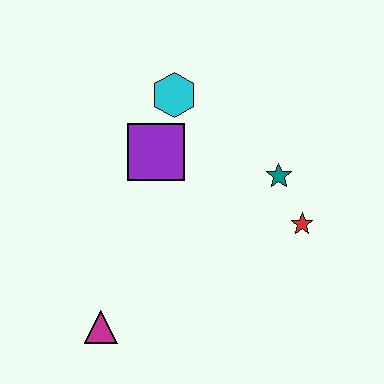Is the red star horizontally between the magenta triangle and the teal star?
No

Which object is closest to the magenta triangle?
The purple square is closest to the magenta triangle.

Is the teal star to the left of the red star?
Yes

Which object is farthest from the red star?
The magenta triangle is farthest from the red star.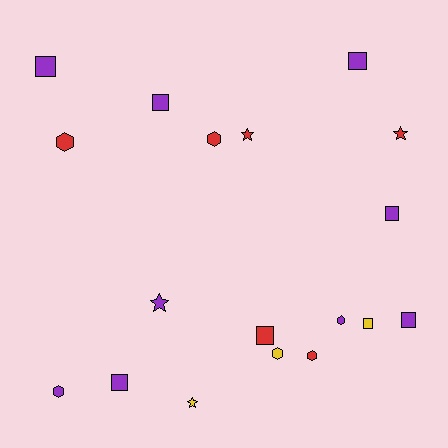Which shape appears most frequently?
Square, with 8 objects.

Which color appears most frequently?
Purple, with 9 objects.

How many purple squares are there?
There are 6 purple squares.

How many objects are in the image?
There are 18 objects.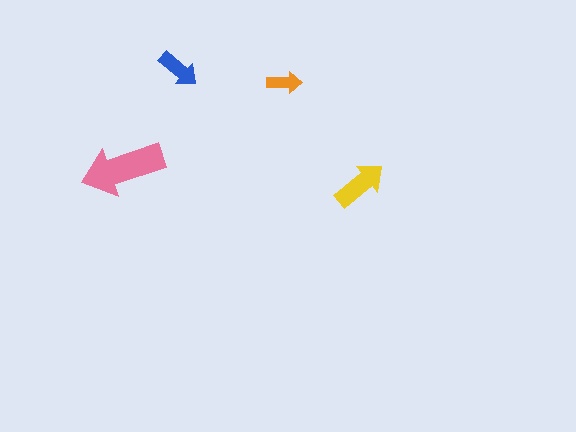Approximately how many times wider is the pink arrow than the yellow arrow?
About 1.5 times wider.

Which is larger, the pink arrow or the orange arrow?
The pink one.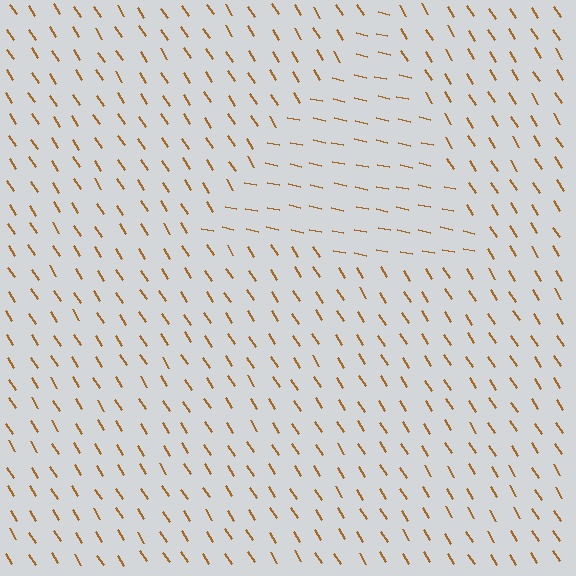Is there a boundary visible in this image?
Yes, there is a texture boundary formed by a change in line orientation.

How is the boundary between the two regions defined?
The boundary is defined purely by a change in line orientation (approximately 45 degrees difference). All lines are the same color and thickness.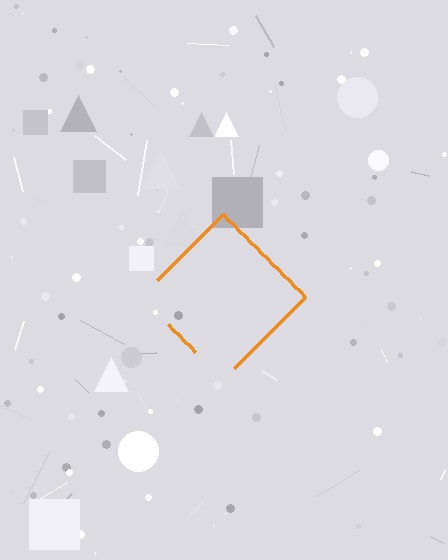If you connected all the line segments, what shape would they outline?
They would outline a diamond.